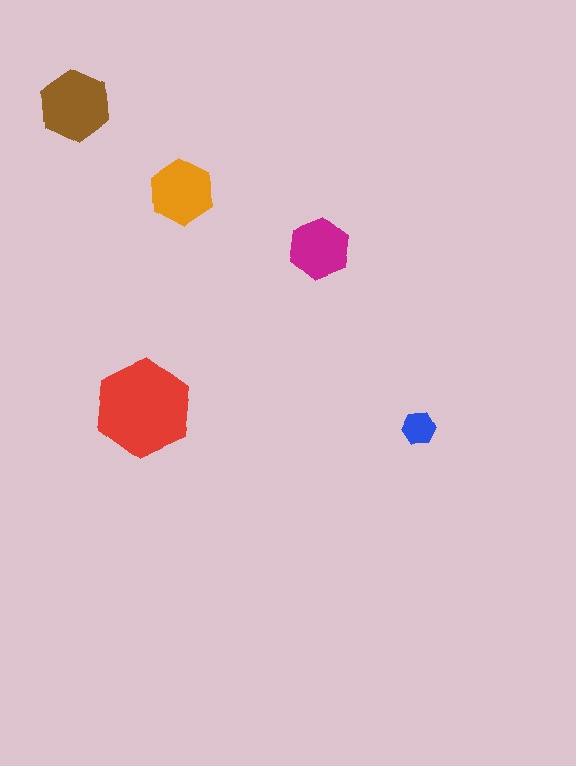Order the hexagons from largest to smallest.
the red one, the brown one, the orange one, the magenta one, the blue one.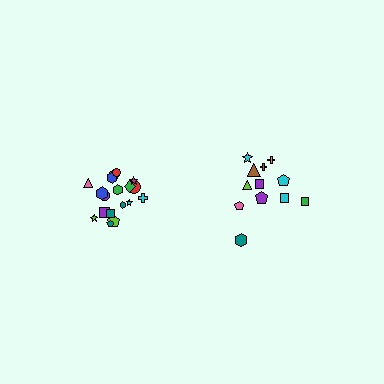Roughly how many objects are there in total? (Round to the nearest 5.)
Roughly 30 objects in total.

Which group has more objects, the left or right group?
The left group.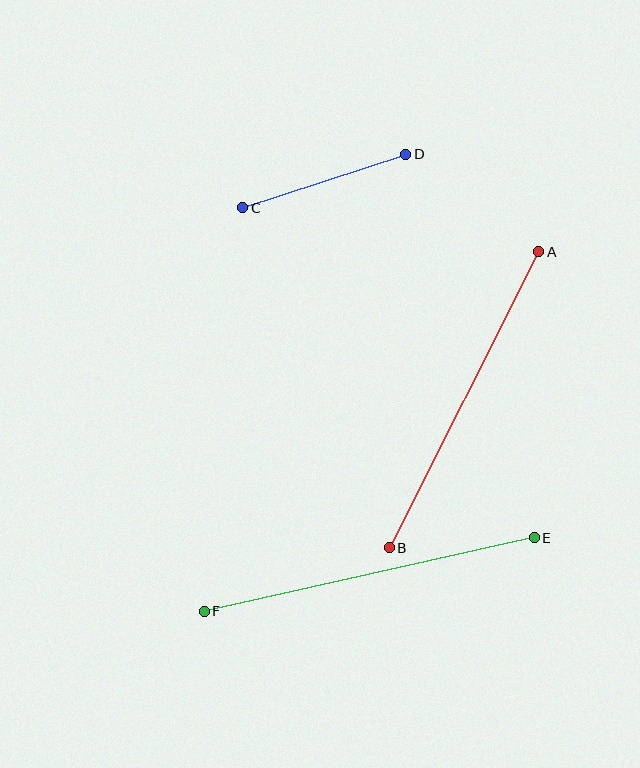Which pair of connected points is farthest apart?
Points E and F are farthest apart.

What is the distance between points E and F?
The distance is approximately 338 pixels.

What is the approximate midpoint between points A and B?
The midpoint is at approximately (464, 400) pixels.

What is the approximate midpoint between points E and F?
The midpoint is at approximately (369, 575) pixels.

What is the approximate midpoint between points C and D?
The midpoint is at approximately (324, 181) pixels.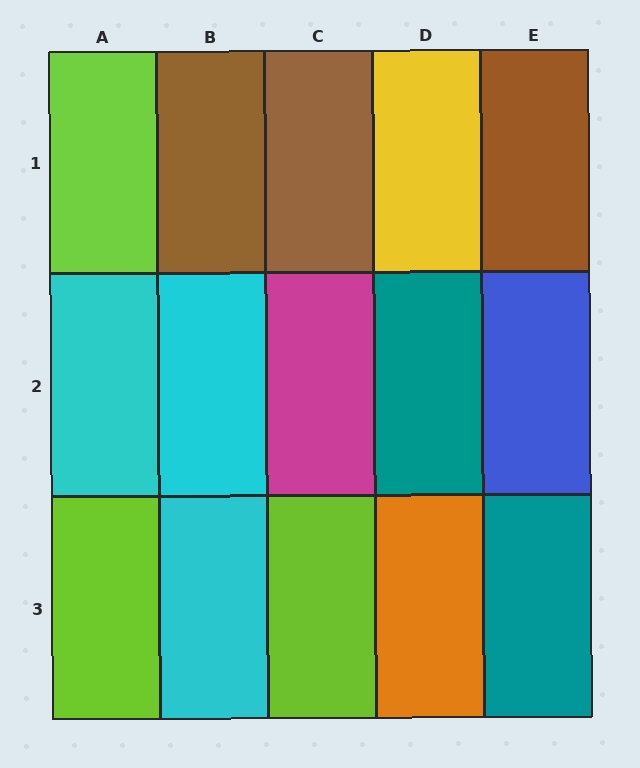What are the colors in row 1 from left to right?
Lime, brown, brown, yellow, brown.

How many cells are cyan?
3 cells are cyan.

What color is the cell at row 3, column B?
Cyan.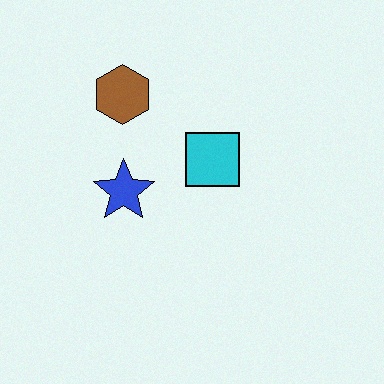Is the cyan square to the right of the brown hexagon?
Yes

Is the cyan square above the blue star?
Yes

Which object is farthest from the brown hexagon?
The cyan square is farthest from the brown hexagon.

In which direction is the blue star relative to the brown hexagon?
The blue star is below the brown hexagon.